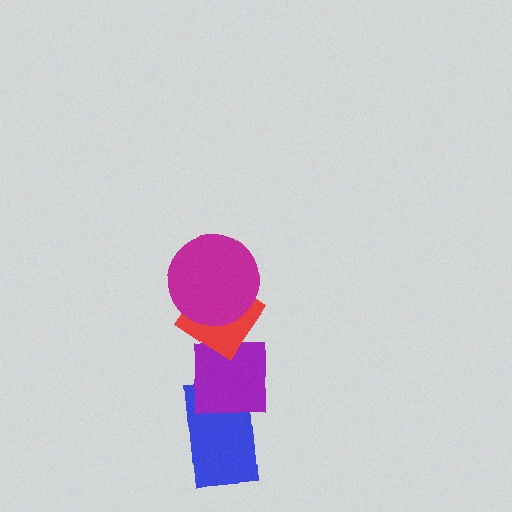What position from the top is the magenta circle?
The magenta circle is 1st from the top.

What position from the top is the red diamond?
The red diamond is 2nd from the top.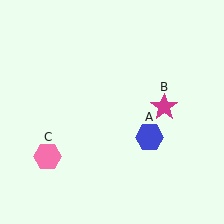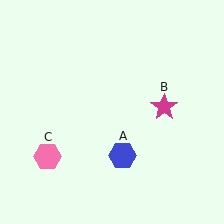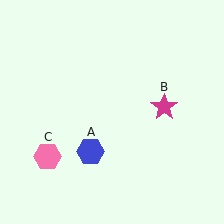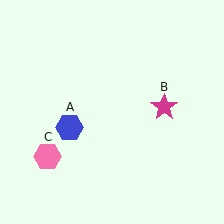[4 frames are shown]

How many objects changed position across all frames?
1 object changed position: blue hexagon (object A).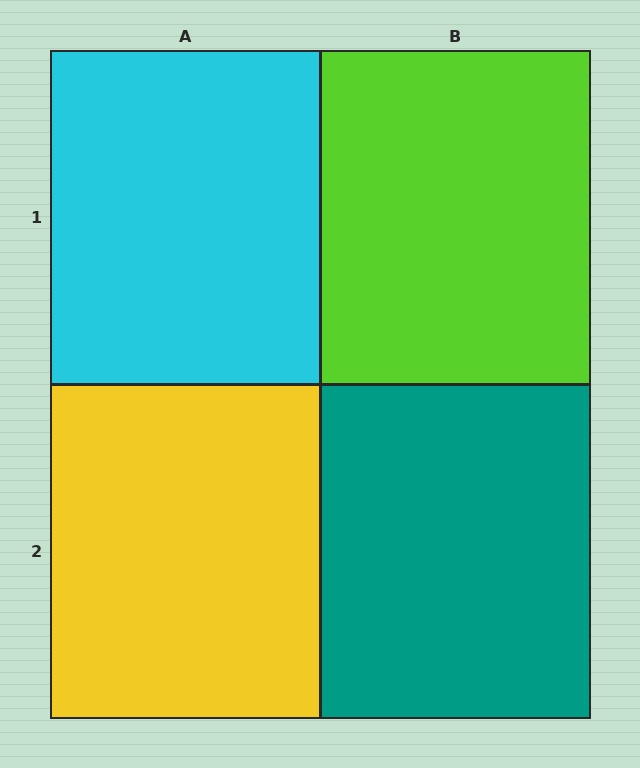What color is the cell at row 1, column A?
Cyan.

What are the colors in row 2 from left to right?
Yellow, teal.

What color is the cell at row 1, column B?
Lime.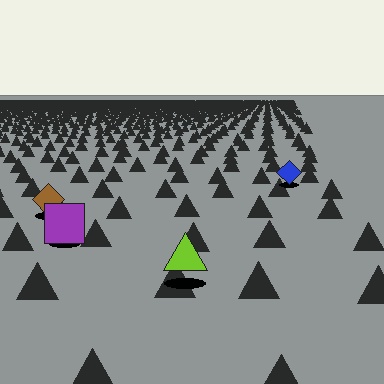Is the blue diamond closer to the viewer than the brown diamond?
No. The brown diamond is closer — you can tell from the texture gradient: the ground texture is coarser near it.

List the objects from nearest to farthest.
From nearest to farthest: the lime triangle, the purple square, the brown diamond, the blue diamond.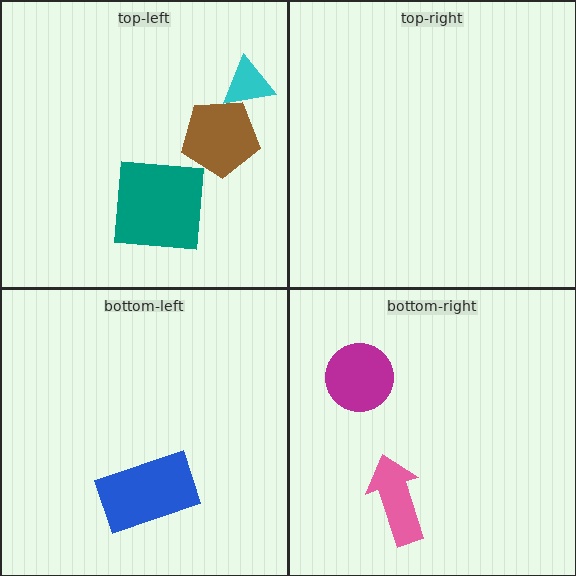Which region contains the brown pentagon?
The top-left region.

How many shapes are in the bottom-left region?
1.